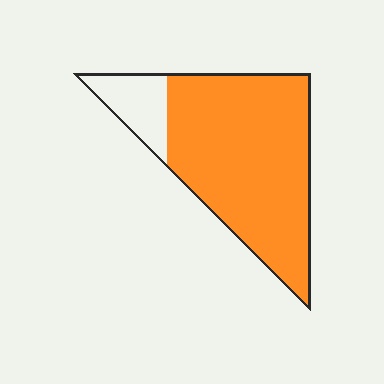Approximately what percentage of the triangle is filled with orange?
Approximately 85%.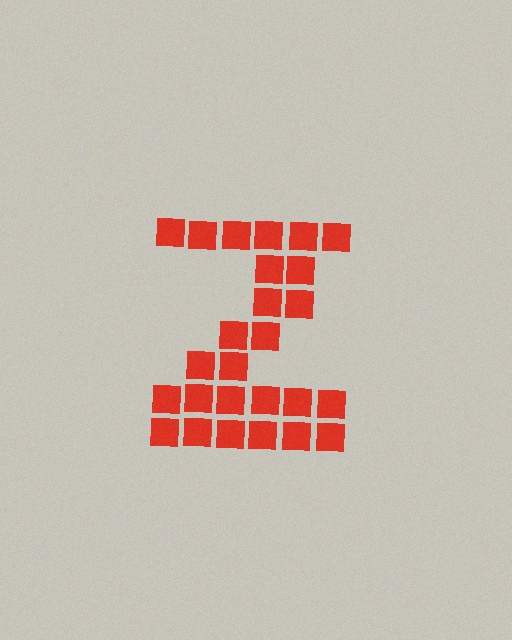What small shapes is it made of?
It is made of small squares.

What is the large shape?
The large shape is the letter Z.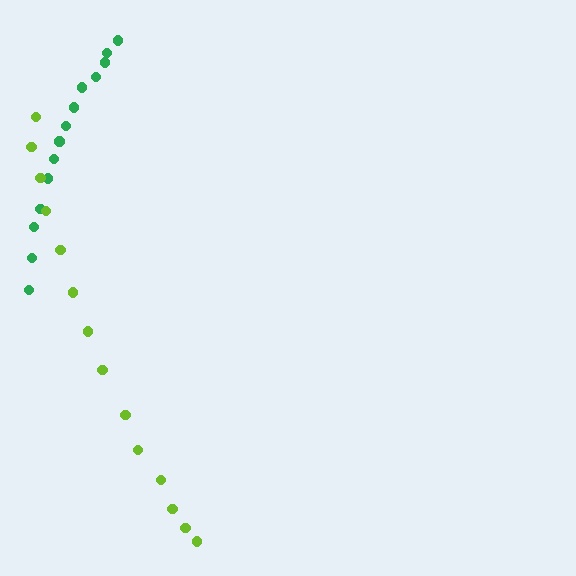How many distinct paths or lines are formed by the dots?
There are 2 distinct paths.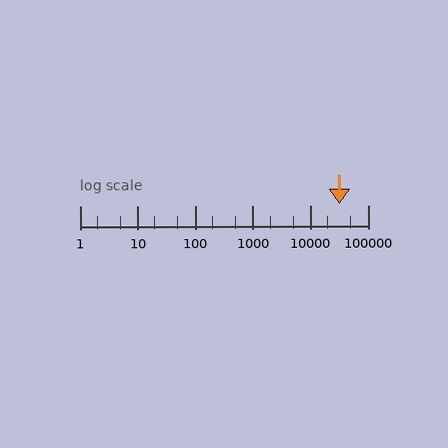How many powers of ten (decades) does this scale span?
The scale spans 5 decades, from 1 to 100000.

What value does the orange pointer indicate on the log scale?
The pointer indicates approximately 32000.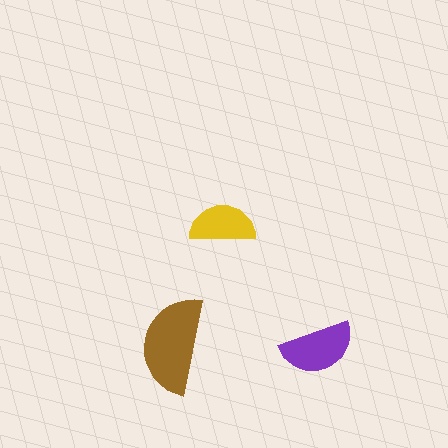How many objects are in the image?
There are 3 objects in the image.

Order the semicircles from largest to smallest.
the brown one, the purple one, the yellow one.